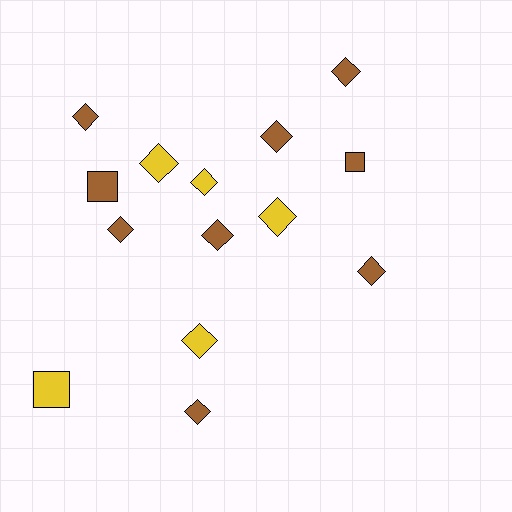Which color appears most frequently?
Brown, with 9 objects.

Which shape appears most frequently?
Diamond, with 11 objects.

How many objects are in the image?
There are 14 objects.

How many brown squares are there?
There are 2 brown squares.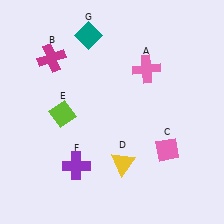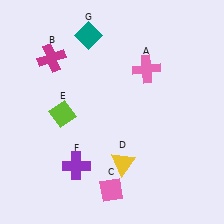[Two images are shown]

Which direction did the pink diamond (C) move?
The pink diamond (C) moved left.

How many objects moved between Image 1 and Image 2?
1 object moved between the two images.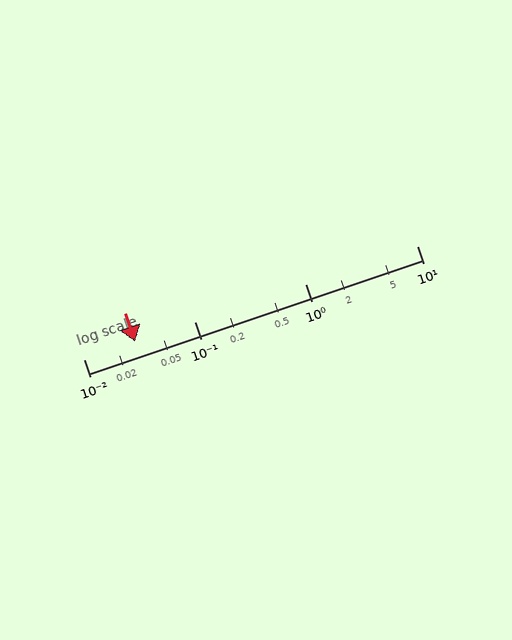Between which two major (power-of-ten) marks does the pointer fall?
The pointer is between 0.01 and 0.1.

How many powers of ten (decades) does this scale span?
The scale spans 3 decades, from 0.01 to 10.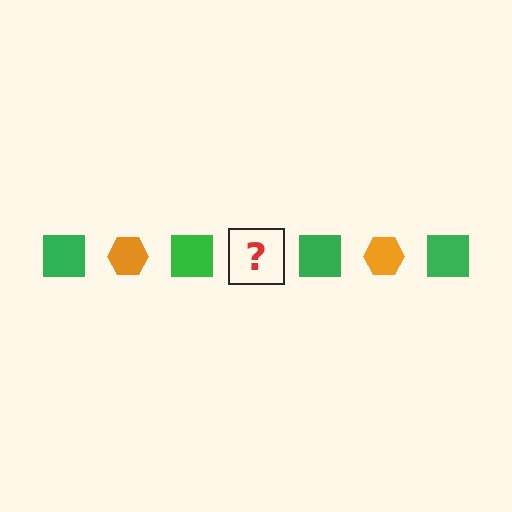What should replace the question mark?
The question mark should be replaced with an orange hexagon.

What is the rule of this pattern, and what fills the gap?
The rule is that the pattern alternates between green square and orange hexagon. The gap should be filled with an orange hexagon.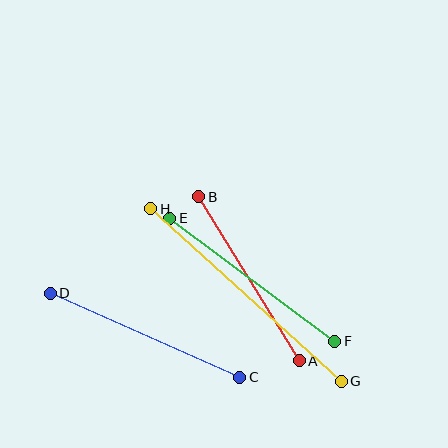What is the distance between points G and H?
The distance is approximately 257 pixels.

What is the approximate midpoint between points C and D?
The midpoint is at approximately (145, 335) pixels.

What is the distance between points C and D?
The distance is approximately 207 pixels.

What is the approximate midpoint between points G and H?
The midpoint is at approximately (246, 295) pixels.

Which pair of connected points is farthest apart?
Points G and H are farthest apart.